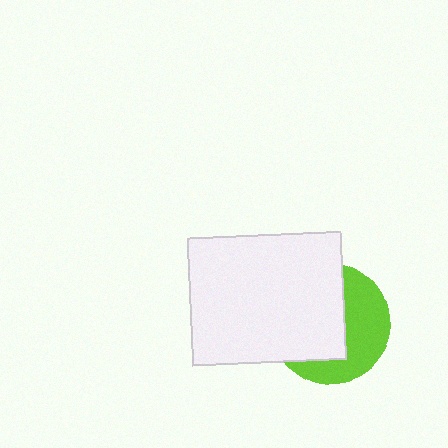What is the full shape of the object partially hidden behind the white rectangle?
The partially hidden object is a lime circle.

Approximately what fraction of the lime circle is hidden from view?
Roughly 57% of the lime circle is hidden behind the white rectangle.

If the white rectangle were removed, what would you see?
You would see the complete lime circle.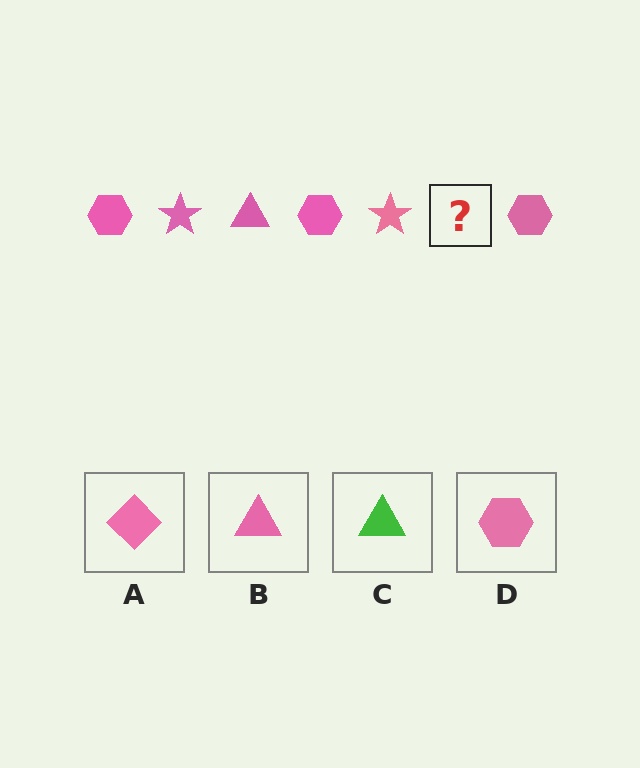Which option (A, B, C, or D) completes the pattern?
B.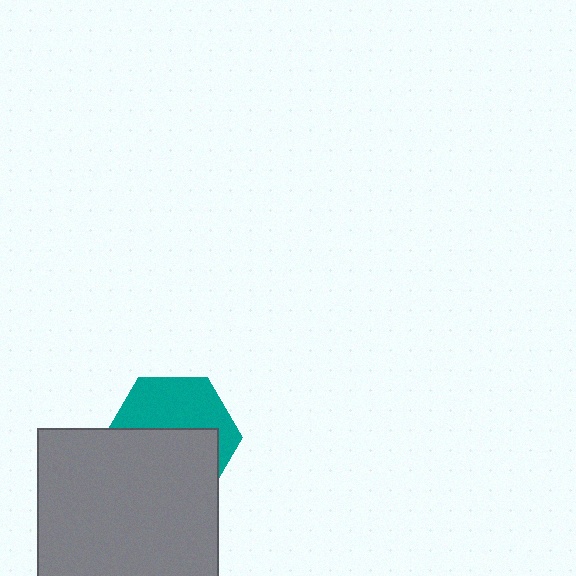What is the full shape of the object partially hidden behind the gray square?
The partially hidden object is a teal hexagon.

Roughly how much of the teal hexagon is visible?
A small part of it is visible (roughly 45%).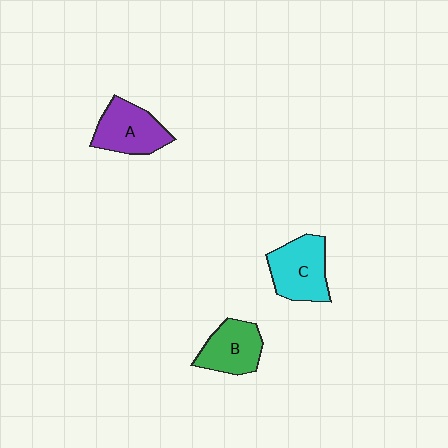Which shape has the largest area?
Shape C (cyan).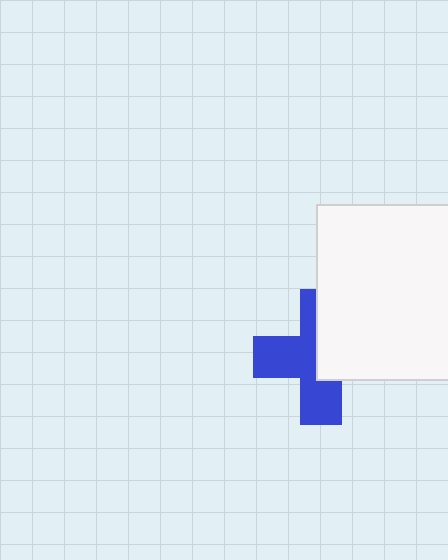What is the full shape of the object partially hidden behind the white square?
The partially hidden object is a blue cross.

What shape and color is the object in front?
The object in front is a white square.